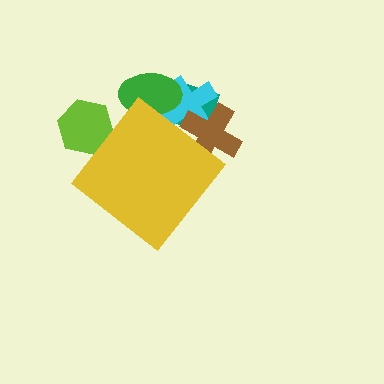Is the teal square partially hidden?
Yes, the teal square is partially hidden behind the yellow diamond.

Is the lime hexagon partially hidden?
Yes, the lime hexagon is partially hidden behind the yellow diamond.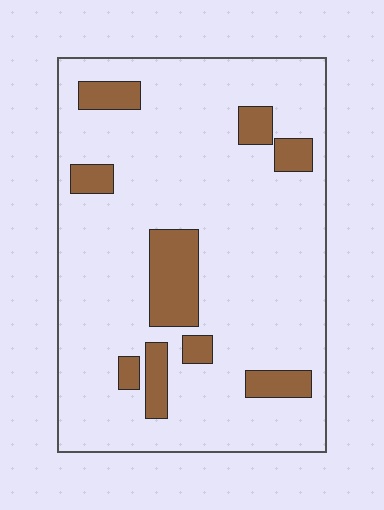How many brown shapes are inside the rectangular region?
9.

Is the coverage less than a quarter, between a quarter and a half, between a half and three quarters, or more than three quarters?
Less than a quarter.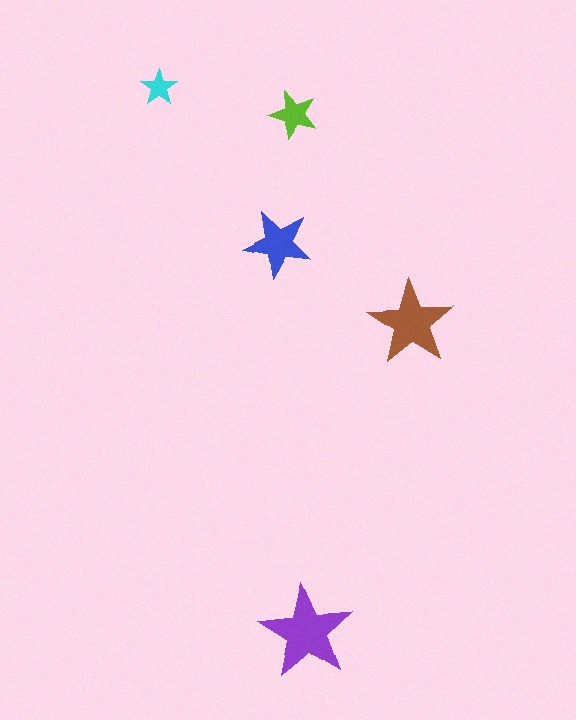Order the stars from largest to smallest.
the purple one, the brown one, the blue one, the lime one, the cyan one.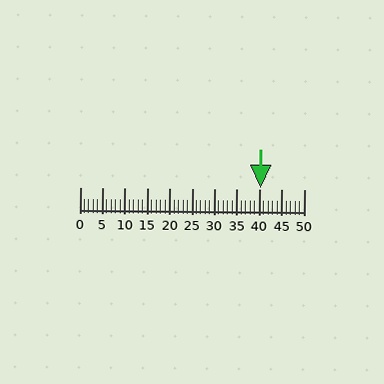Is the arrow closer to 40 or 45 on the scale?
The arrow is closer to 40.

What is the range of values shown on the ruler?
The ruler shows values from 0 to 50.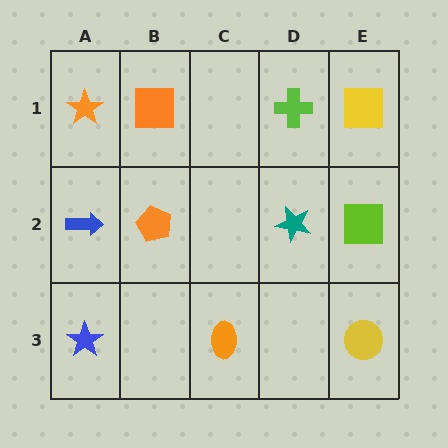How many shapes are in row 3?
3 shapes.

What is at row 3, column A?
A blue star.